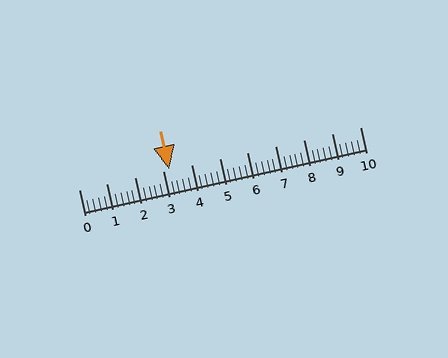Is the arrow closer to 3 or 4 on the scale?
The arrow is closer to 3.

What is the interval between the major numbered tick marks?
The major tick marks are spaced 1 units apart.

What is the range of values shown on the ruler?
The ruler shows values from 0 to 10.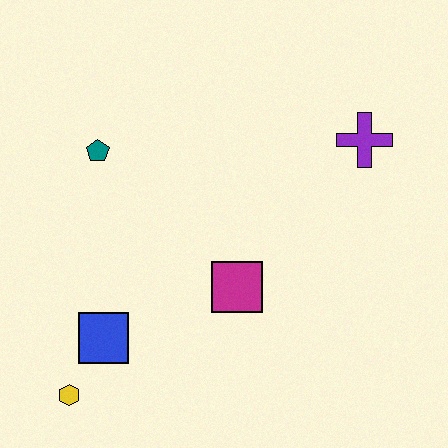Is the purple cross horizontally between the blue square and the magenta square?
No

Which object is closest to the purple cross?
The magenta square is closest to the purple cross.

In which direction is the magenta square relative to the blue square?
The magenta square is to the right of the blue square.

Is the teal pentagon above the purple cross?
No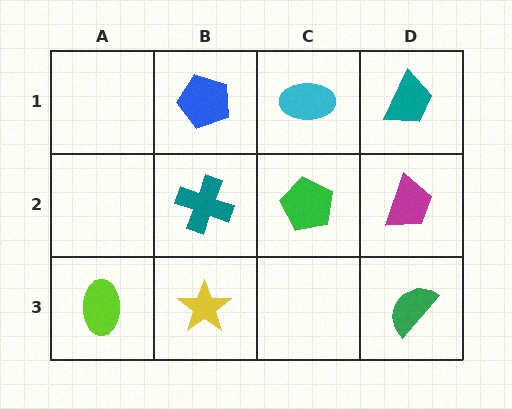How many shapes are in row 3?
3 shapes.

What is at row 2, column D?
A magenta trapezoid.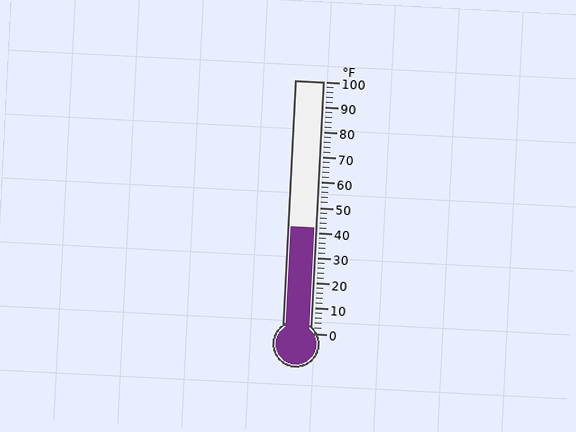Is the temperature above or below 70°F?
The temperature is below 70°F.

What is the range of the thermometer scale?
The thermometer scale ranges from 0°F to 100°F.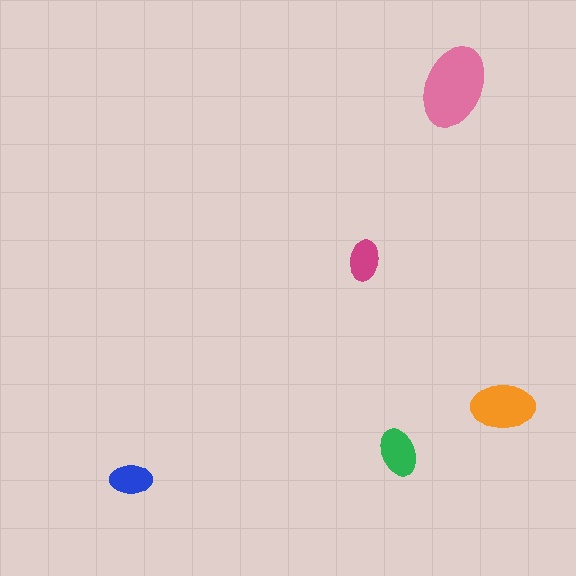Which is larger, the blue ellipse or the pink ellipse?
The pink one.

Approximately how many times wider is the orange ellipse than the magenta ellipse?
About 1.5 times wider.